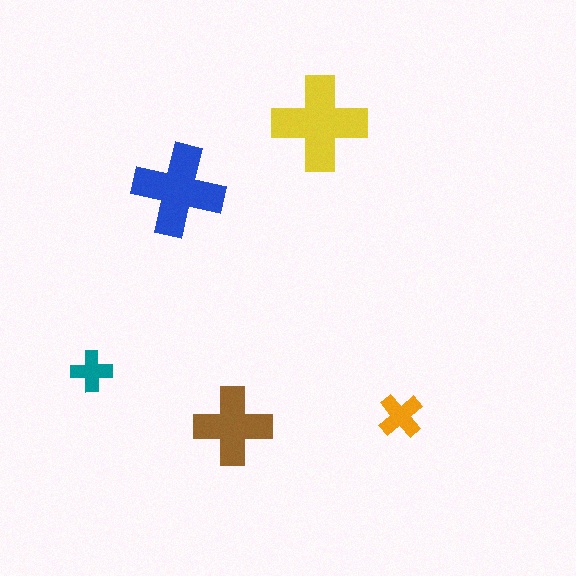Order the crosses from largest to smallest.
the yellow one, the blue one, the brown one, the orange one, the teal one.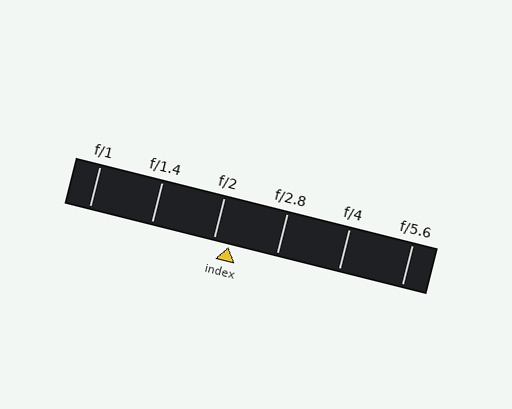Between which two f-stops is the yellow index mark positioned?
The index mark is between f/2 and f/2.8.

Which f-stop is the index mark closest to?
The index mark is closest to f/2.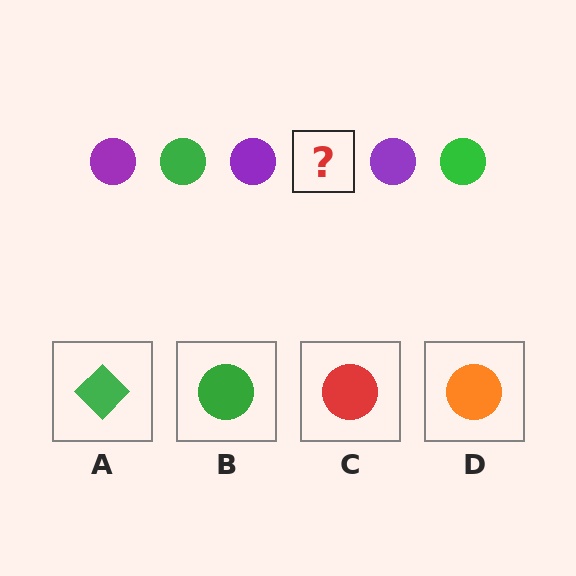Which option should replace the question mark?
Option B.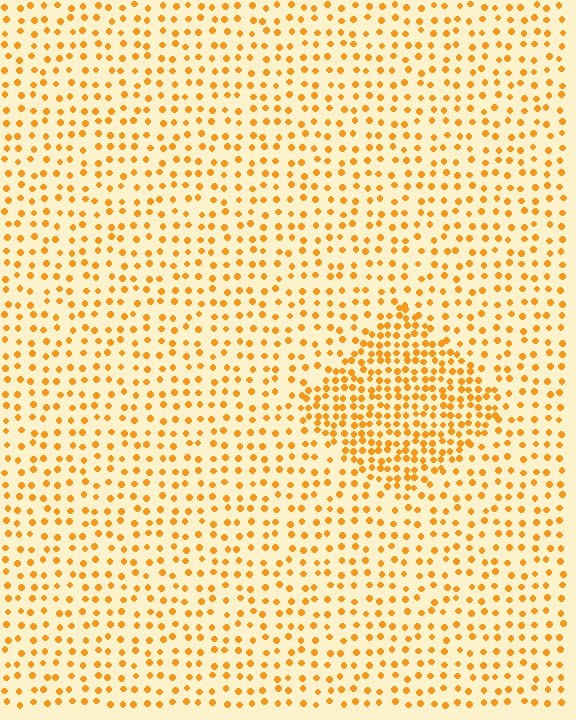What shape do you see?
I see a diamond.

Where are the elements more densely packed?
The elements are more densely packed inside the diamond boundary.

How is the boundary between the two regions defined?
The boundary is defined by a change in element density (approximately 2.1x ratio). All elements are the same color, size, and shape.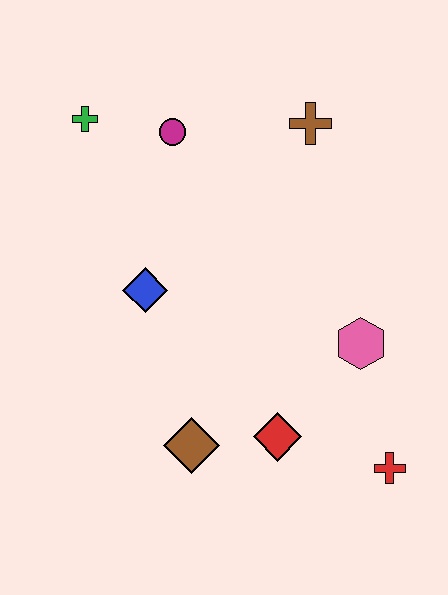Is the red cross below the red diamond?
Yes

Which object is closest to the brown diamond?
The red diamond is closest to the brown diamond.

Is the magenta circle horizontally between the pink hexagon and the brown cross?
No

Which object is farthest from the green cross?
The red cross is farthest from the green cross.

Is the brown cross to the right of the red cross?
No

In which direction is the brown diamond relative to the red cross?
The brown diamond is to the left of the red cross.